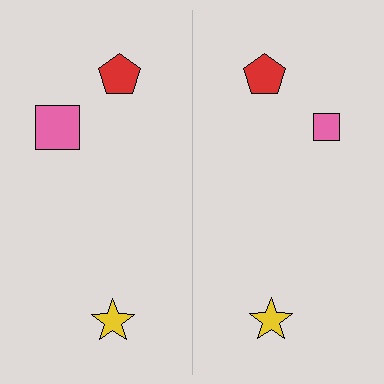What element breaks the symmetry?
The pink square on the right side has a different size than its mirror counterpart.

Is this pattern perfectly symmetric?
No, the pattern is not perfectly symmetric. The pink square on the right side has a different size than its mirror counterpart.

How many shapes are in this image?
There are 6 shapes in this image.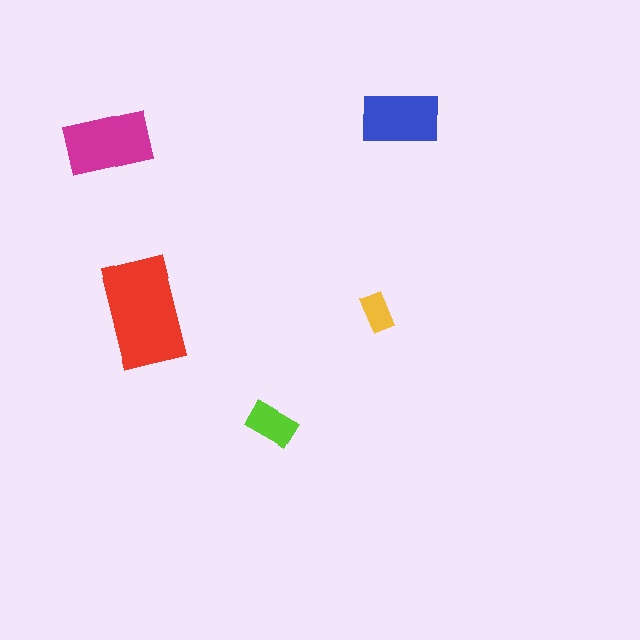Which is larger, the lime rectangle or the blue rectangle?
The blue one.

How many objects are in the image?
There are 5 objects in the image.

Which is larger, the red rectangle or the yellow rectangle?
The red one.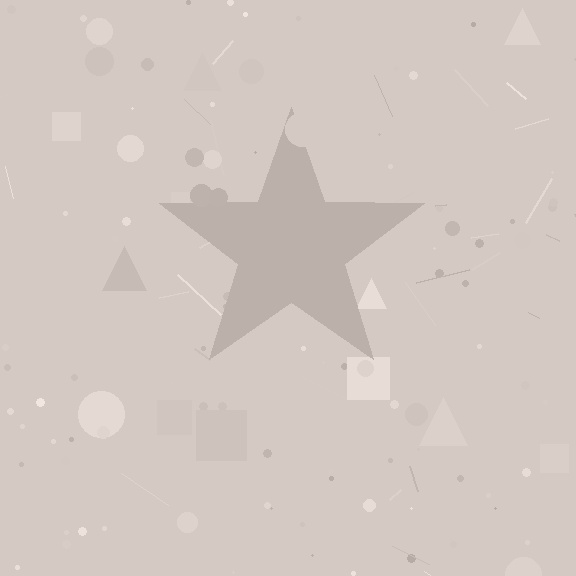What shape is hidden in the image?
A star is hidden in the image.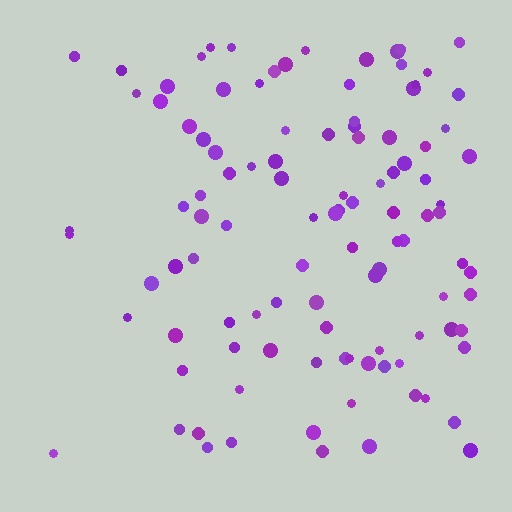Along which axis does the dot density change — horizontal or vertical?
Horizontal.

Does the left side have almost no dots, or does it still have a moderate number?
Still a moderate number, just noticeably fewer than the right.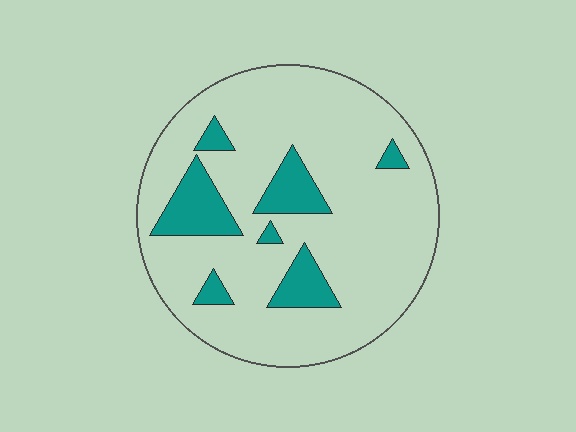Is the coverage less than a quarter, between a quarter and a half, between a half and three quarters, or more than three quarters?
Less than a quarter.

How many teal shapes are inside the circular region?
7.